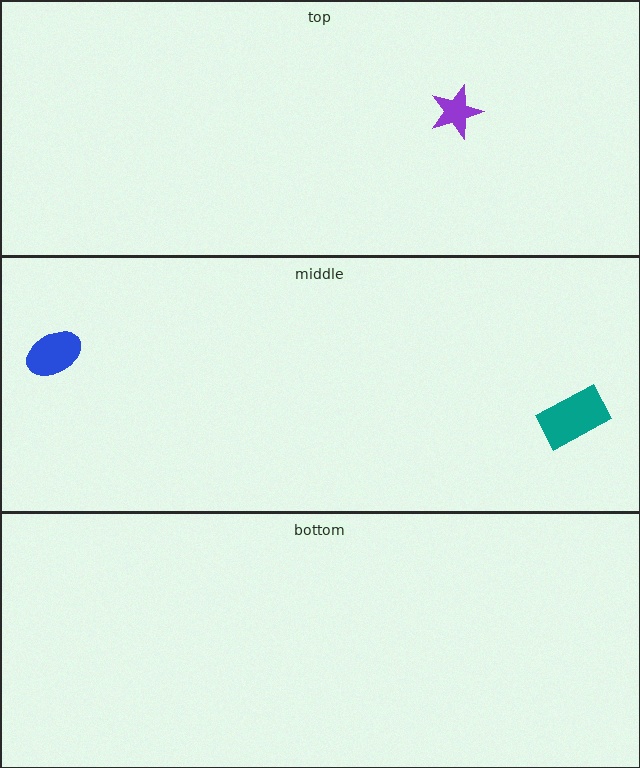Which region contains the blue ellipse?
The middle region.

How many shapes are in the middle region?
2.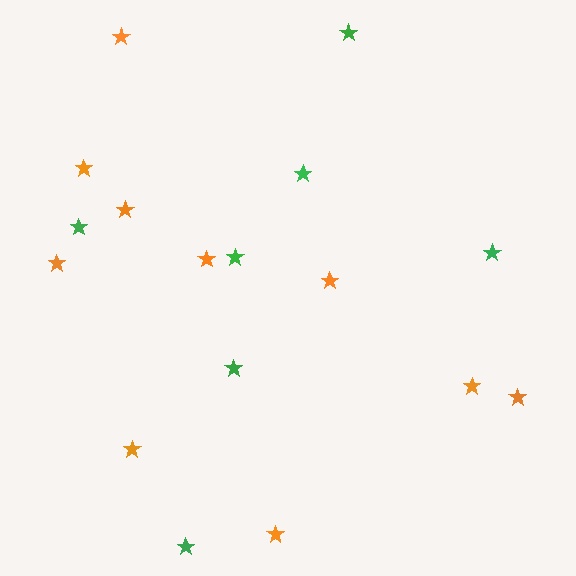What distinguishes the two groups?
There are 2 groups: one group of green stars (7) and one group of orange stars (10).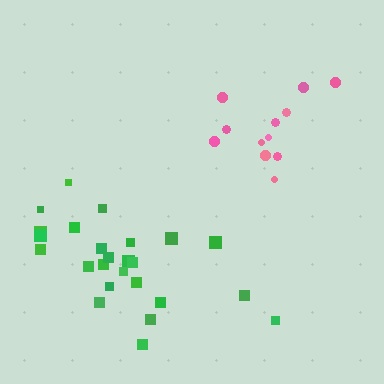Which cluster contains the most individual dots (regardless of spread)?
Green (25).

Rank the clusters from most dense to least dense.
pink, green.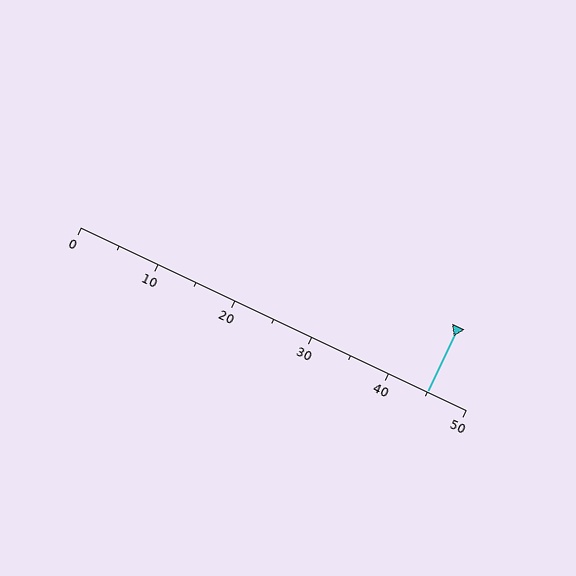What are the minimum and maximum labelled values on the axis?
The axis runs from 0 to 50.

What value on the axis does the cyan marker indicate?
The marker indicates approximately 45.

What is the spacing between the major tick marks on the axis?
The major ticks are spaced 10 apart.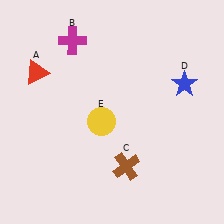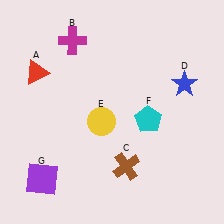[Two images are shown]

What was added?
A cyan pentagon (F), a purple square (G) were added in Image 2.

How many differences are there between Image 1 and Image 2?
There are 2 differences between the two images.